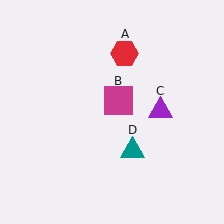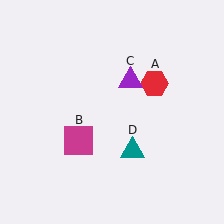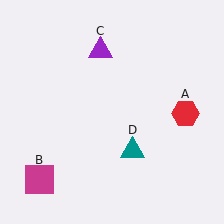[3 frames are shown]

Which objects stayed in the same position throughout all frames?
Teal triangle (object D) remained stationary.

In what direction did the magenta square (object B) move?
The magenta square (object B) moved down and to the left.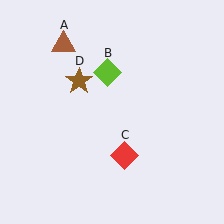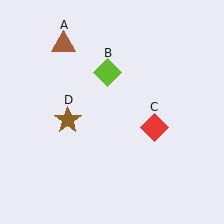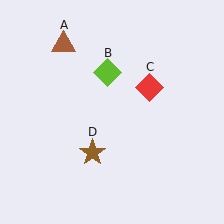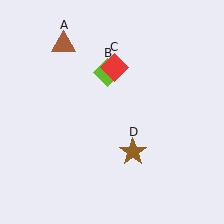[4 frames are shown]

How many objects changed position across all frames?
2 objects changed position: red diamond (object C), brown star (object D).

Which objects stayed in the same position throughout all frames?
Brown triangle (object A) and lime diamond (object B) remained stationary.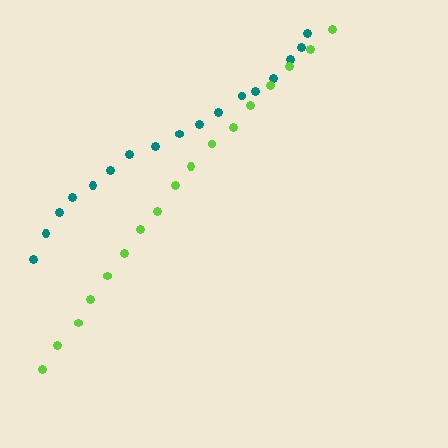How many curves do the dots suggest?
There are 2 distinct paths.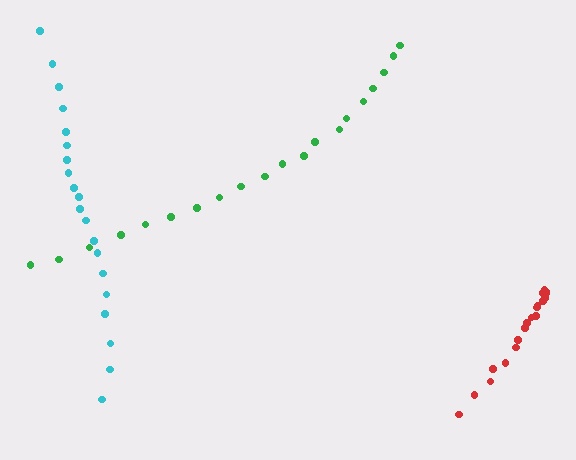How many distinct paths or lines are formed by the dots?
There are 3 distinct paths.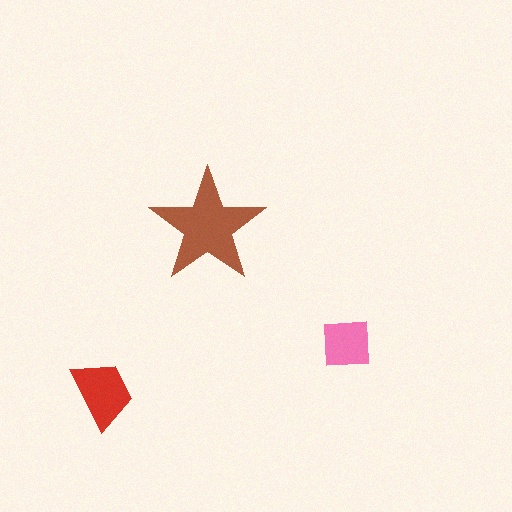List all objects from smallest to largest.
The pink square, the red trapezoid, the brown star.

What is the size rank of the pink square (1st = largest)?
3rd.